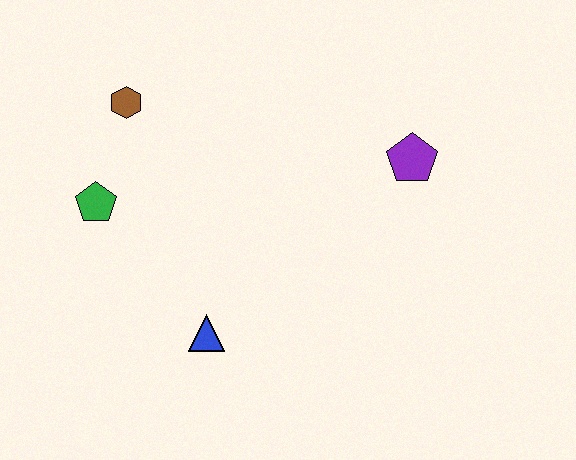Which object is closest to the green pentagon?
The brown hexagon is closest to the green pentagon.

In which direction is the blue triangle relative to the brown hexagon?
The blue triangle is below the brown hexagon.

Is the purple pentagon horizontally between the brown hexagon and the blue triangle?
No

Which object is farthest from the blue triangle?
The purple pentagon is farthest from the blue triangle.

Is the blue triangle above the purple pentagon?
No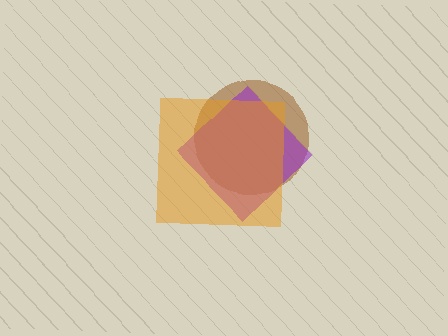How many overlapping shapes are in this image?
There are 3 overlapping shapes in the image.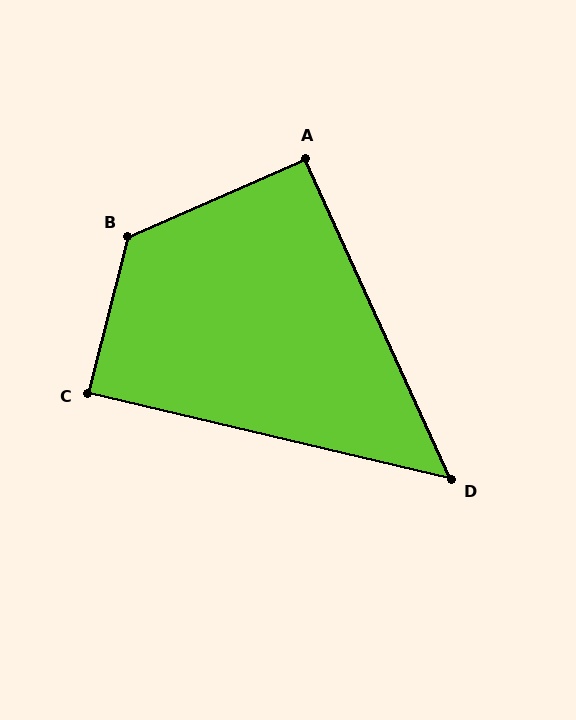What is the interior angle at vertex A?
Approximately 91 degrees (approximately right).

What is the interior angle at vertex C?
Approximately 89 degrees (approximately right).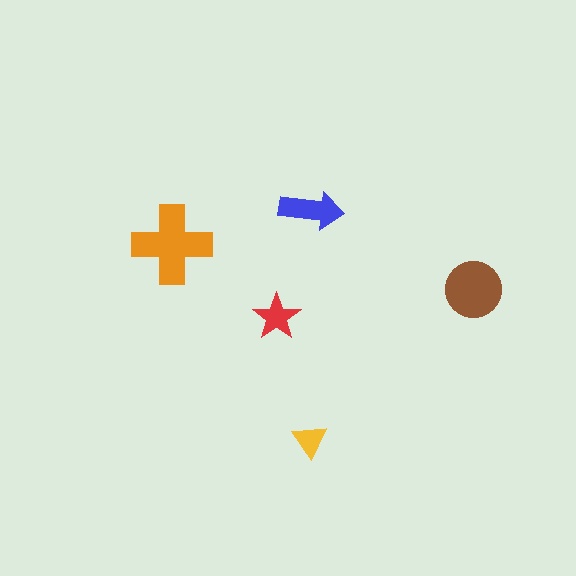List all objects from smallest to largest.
The yellow triangle, the red star, the blue arrow, the brown circle, the orange cross.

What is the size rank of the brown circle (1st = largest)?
2nd.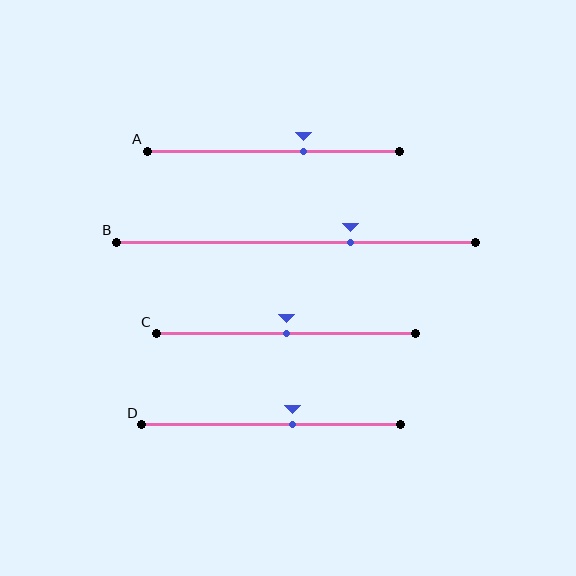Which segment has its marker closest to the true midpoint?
Segment C has its marker closest to the true midpoint.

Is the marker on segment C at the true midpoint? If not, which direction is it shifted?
Yes, the marker on segment C is at the true midpoint.